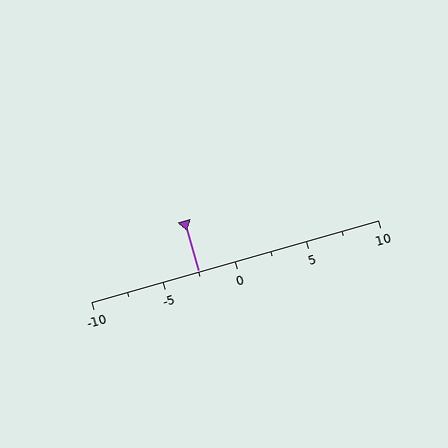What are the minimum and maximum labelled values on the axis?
The axis runs from -10 to 10.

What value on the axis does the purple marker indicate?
The marker indicates approximately -2.5.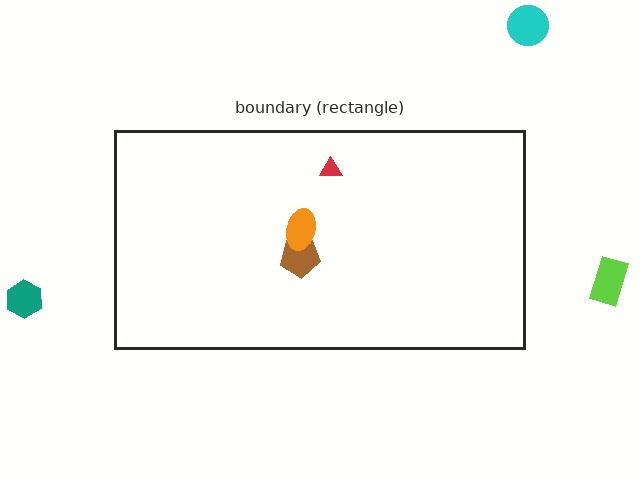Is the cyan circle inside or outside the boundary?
Outside.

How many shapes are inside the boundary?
3 inside, 3 outside.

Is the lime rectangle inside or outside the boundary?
Outside.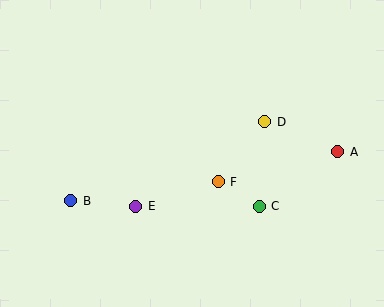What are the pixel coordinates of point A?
Point A is at (338, 152).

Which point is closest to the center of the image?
Point F at (218, 182) is closest to the center.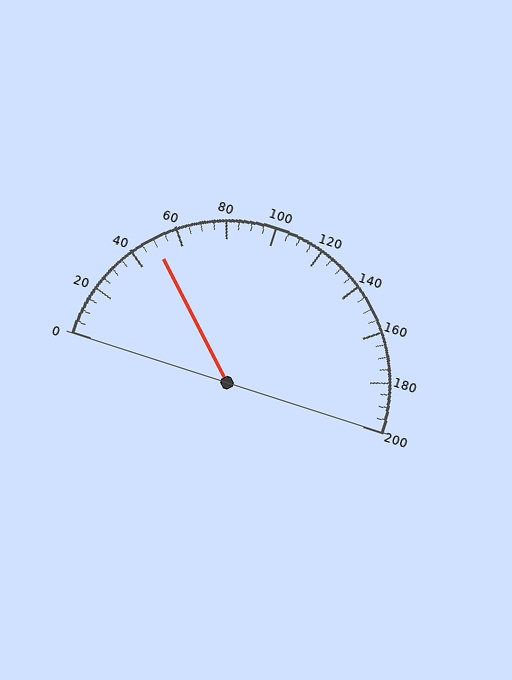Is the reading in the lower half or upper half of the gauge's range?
The reading is in the lower half of the range (0 to 200).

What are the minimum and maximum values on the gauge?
The gauge ranges from 0 to 200.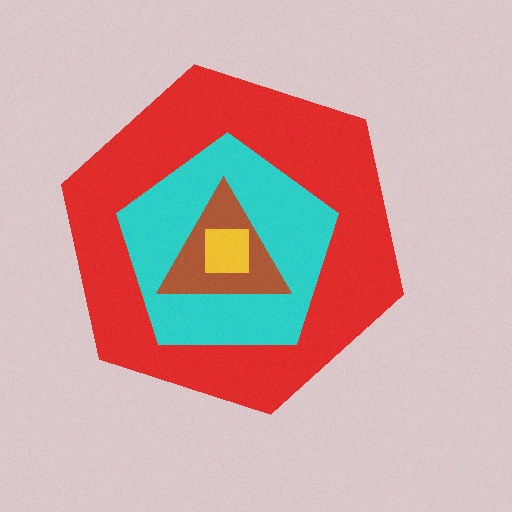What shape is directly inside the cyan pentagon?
The brown triangle.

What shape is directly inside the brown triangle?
The yellow square.